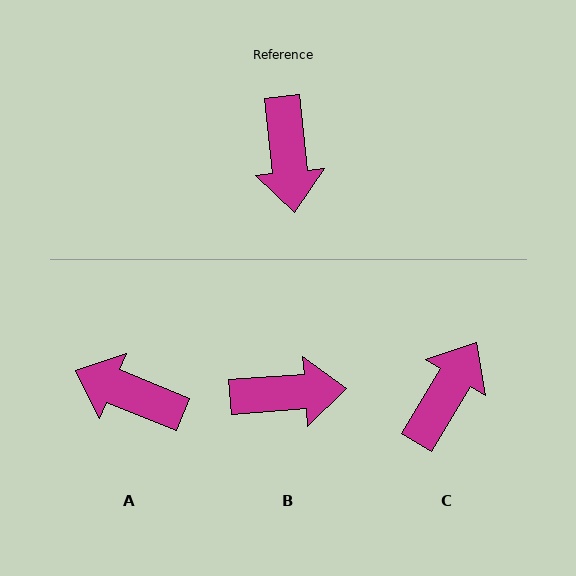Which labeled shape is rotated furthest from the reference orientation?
C, about 143 degrees away.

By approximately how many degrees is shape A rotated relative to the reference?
Approximately 118 degrees clockwise.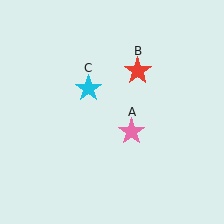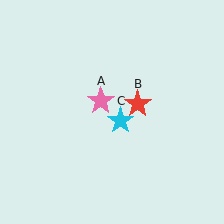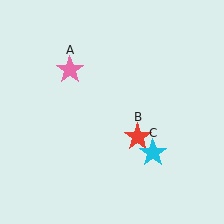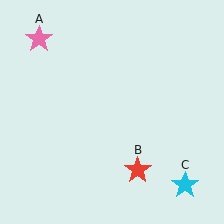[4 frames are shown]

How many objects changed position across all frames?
3 objects changed position: pink star (object A), red star (object B), cyan star (object C).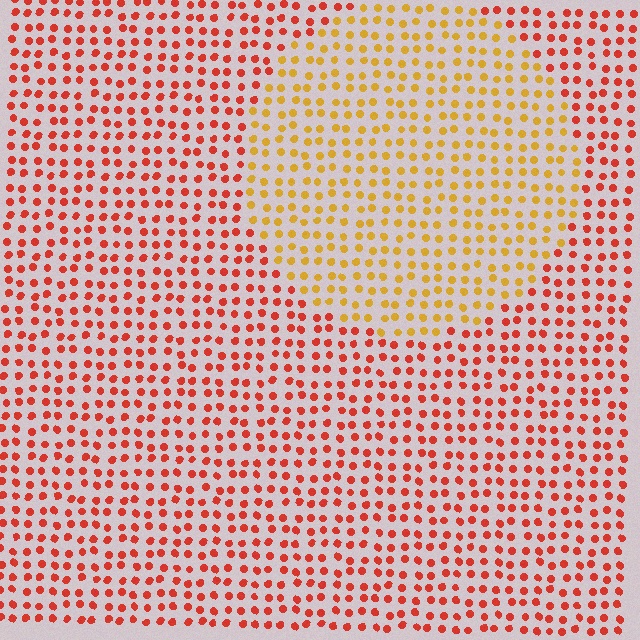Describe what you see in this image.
The image is filled with small red elements in a uniform arrangement. A circle-shaped region is visible where the elements are tinted to a slightly different hue, forming a subtle color boundary.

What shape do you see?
I see a circle.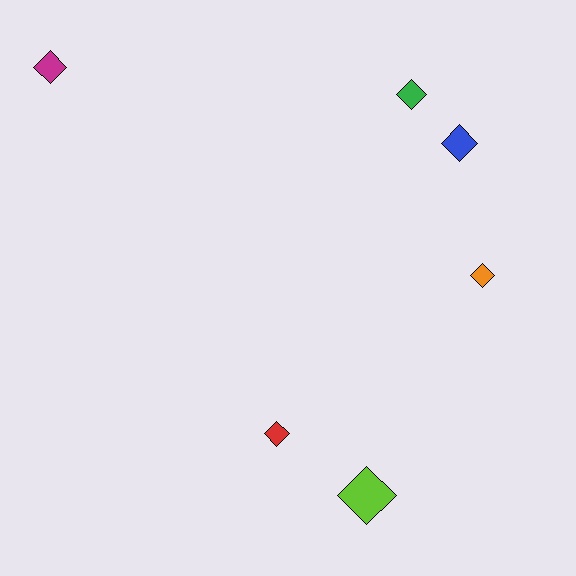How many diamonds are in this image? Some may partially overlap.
There are 6 diamonds.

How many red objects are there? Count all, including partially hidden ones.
There is 1 red object.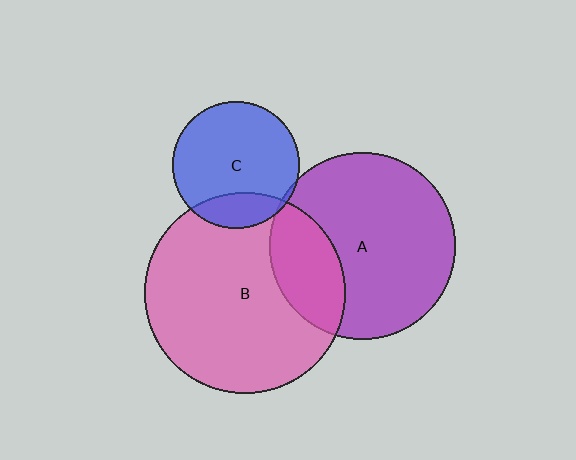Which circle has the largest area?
Circle B (pink).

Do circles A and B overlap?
Yes.